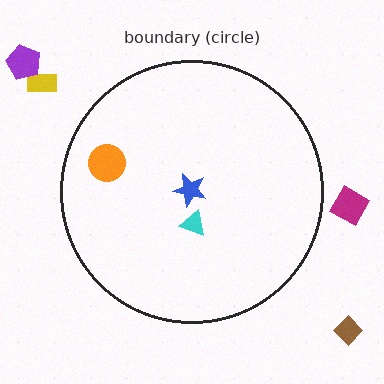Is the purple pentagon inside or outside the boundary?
Outside.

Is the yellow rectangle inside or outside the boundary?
Outside.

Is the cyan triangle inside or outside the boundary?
Inside.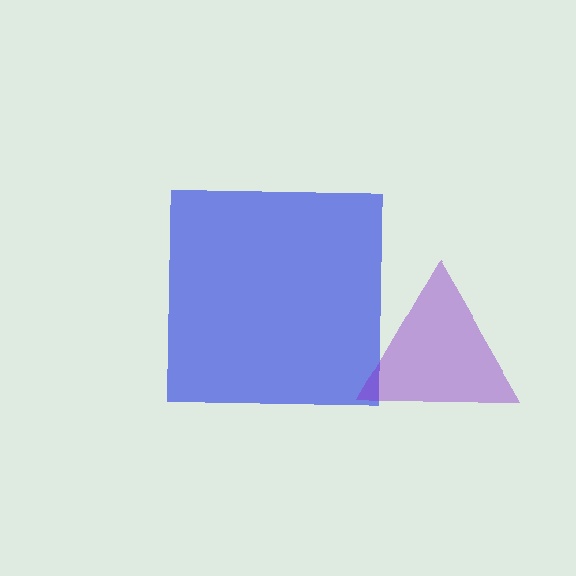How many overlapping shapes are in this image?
There are 2 overlapping shapes in the image.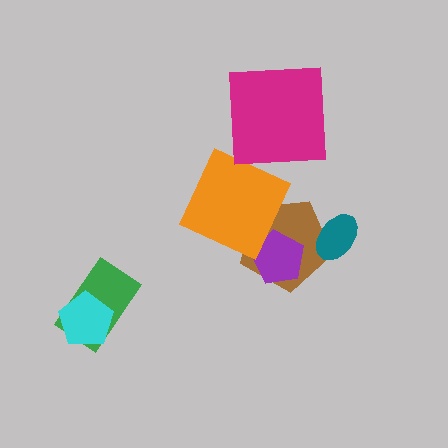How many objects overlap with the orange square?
1 object overlaps with the orange square.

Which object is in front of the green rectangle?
The cyan pentagon is in front of the green rectangle.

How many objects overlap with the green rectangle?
1 object overlaps with the green rectangle.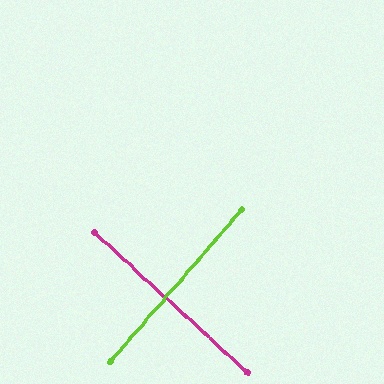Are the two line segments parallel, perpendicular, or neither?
Perpendicular — they meet at approximately 88°.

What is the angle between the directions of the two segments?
Approximately 88 degrees.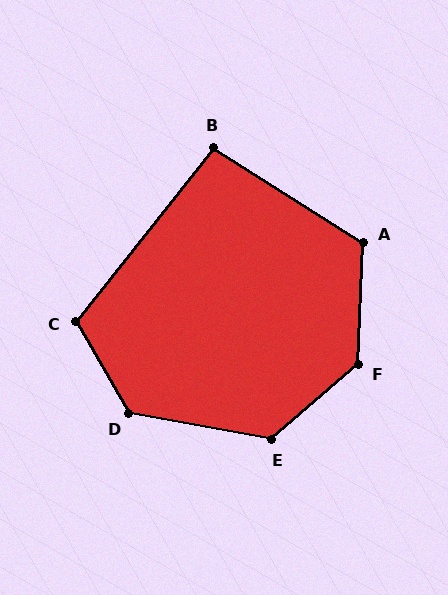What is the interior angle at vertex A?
Approximately 120 degrees (obtuse).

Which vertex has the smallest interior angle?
B, at approximately 96 degrees.